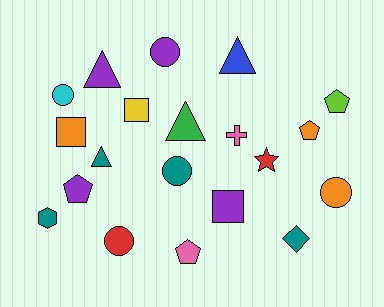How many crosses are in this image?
There is 1 cross.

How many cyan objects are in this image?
There is 1 cyan object.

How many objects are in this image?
There are 20 objects.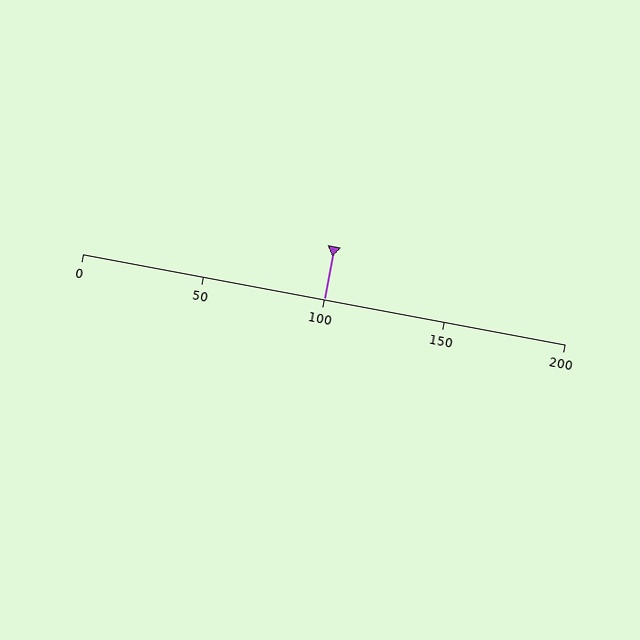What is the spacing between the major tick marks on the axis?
The major ticks are spaced 50 apart.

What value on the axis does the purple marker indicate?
The marker indicates approximately 100.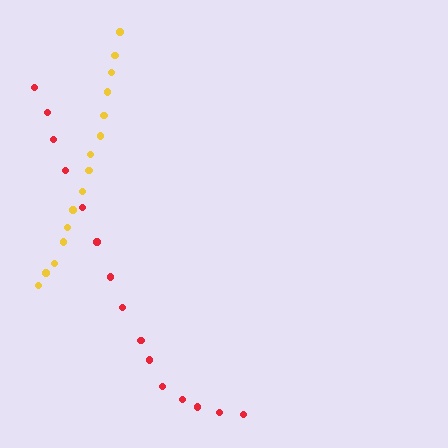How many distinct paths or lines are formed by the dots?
There are 2 distinct paths.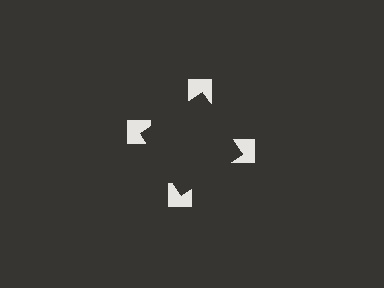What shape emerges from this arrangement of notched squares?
An illusory square — its edges are inferred from the aligned wedge cuts in the notched squares, not physically drawn.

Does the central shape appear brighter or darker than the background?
It typically appears slightly darker than the background, even though no actual brightness change is drawn.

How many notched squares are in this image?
There are 4 — one at each vertex of the illusory square.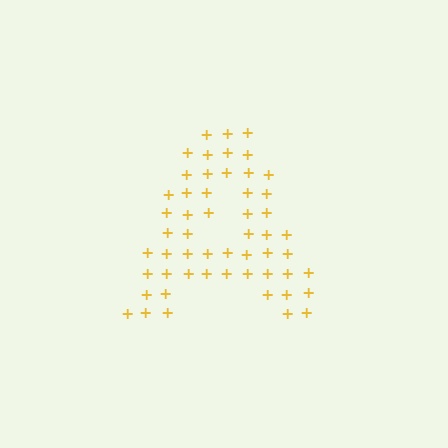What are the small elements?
The small elements are plus signs.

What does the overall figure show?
The overall figure shows the letter A.